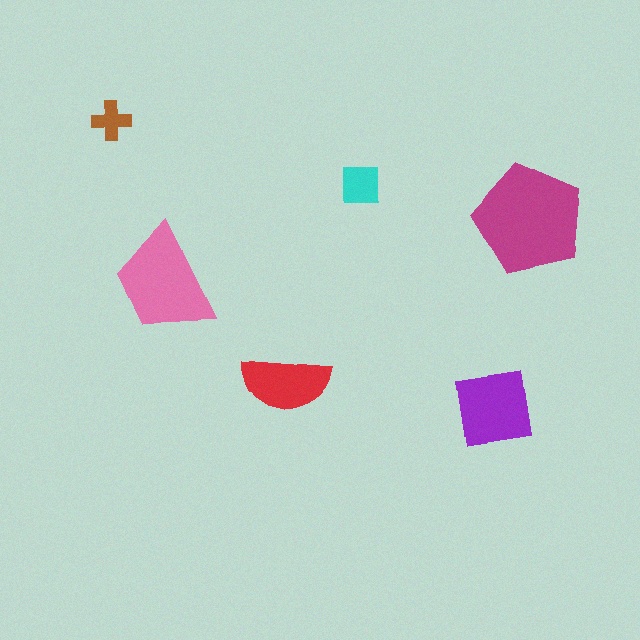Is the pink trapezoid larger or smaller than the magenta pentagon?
Smaller.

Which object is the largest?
The magenta pentagon.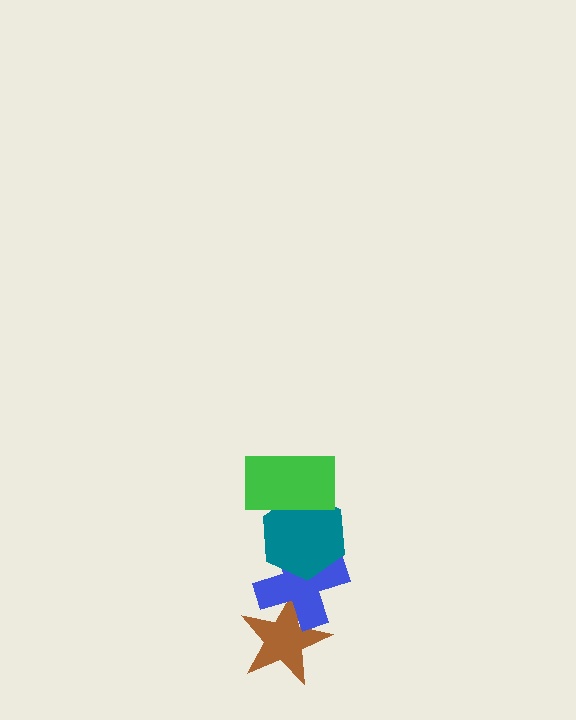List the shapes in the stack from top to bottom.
From top to bottom: the green rectangle, the teal hexagon, the blue cross, the brown star.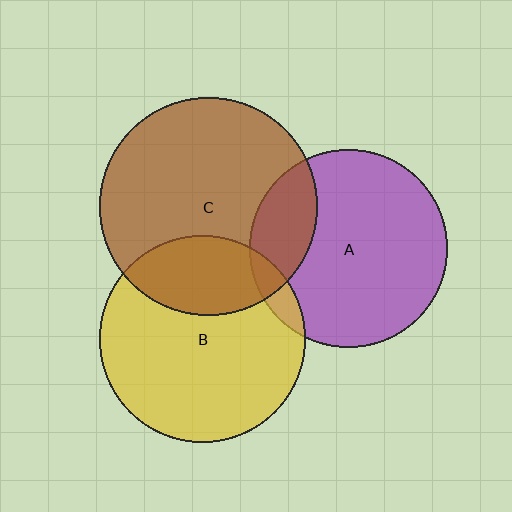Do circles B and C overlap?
Yes.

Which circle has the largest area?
Circle C (brown).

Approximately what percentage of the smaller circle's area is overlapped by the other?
Approximately 25%.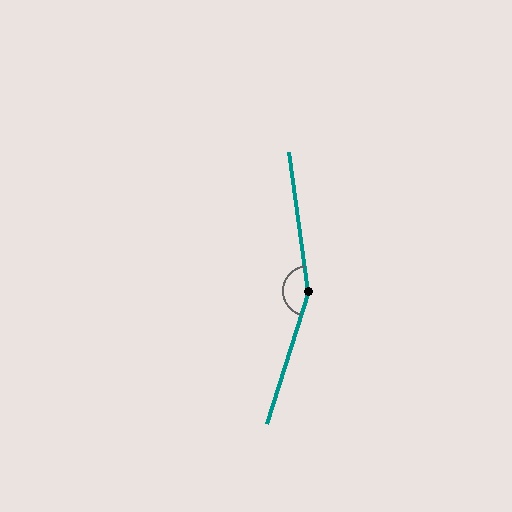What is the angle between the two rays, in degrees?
Approximately 155 degrees.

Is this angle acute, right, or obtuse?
It is obtuse.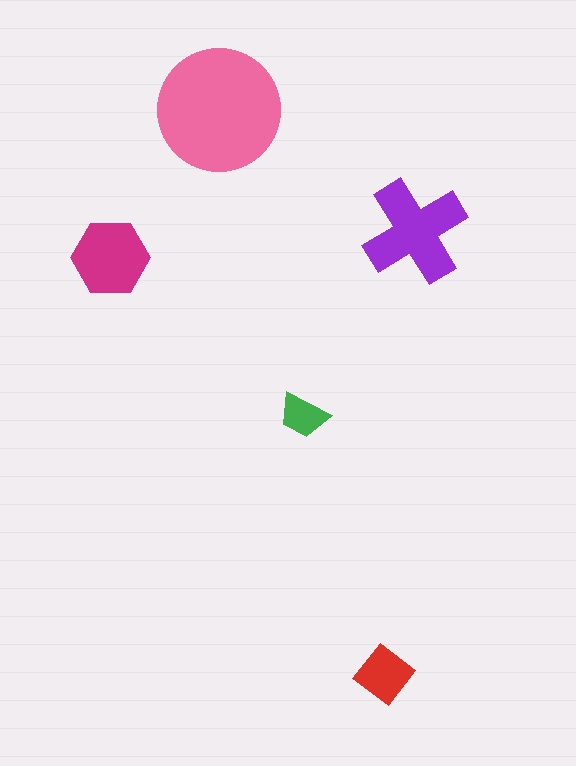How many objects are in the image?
There are 5 objects in the image.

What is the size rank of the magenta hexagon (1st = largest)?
3rd.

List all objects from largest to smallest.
The pink circle, the purple cross, the magenta hexagon, the red diamond, the green trapezoid.